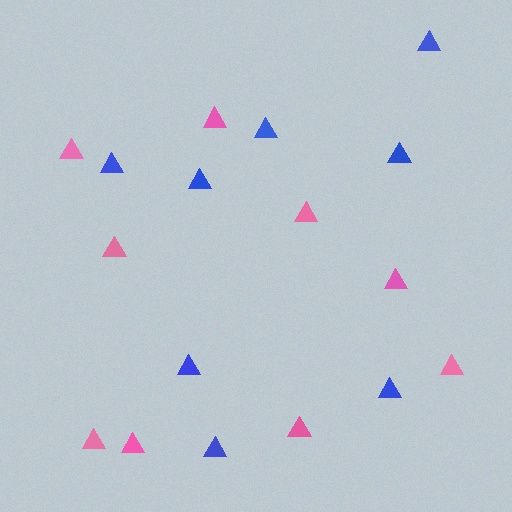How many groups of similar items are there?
There are 2 groups: one group of pink triangles (9) and one group of blue triangles (8).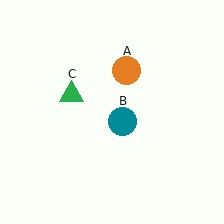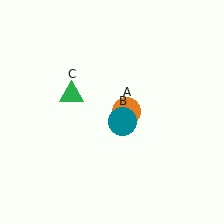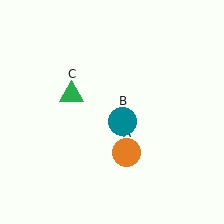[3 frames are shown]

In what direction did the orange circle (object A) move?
The orange circle (object A) moved down.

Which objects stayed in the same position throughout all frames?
Teal circle (object B) and green triangle (object C) remained stationary.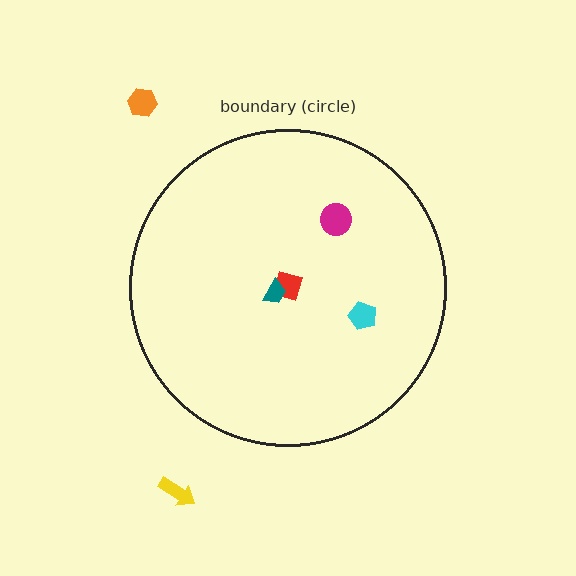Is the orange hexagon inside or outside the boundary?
Outside.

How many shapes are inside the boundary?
4 inside, 2 outside.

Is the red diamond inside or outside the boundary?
Inside.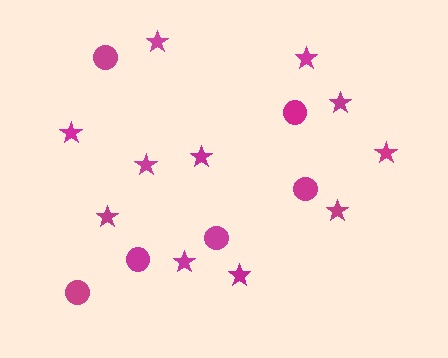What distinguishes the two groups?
There are 2 groups: one group of stars (11) and one group of circles (6).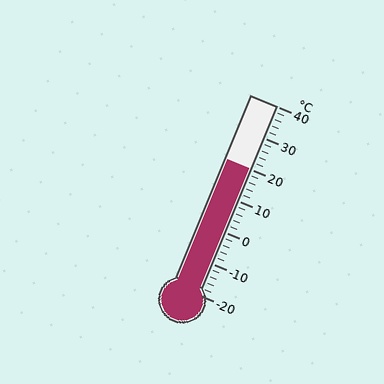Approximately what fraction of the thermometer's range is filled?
The thermometer is filled to approximately 65% of its range.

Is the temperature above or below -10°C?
The temperature is above -10°C.